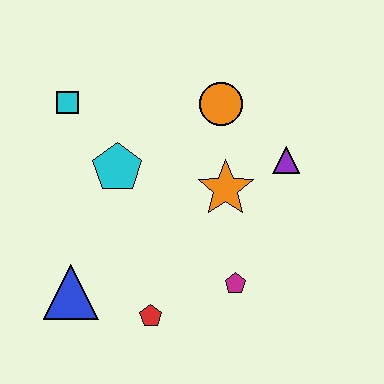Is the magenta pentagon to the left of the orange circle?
No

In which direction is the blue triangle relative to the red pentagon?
The blue triangle is to the left of the red pentagon.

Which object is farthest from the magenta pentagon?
The cyan square is farthest from the magenta pentagon.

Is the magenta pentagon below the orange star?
Yes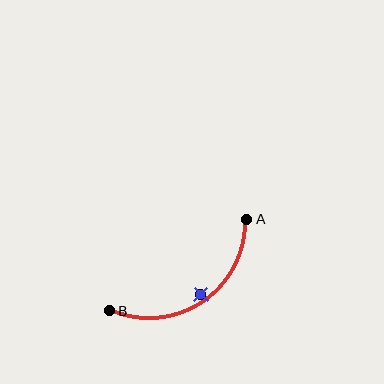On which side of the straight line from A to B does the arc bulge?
The arc bulges below the straight line connecting A and B.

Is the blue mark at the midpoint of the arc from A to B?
No — the blue mark does not lie on the arc at all. It sits slightly inside the curve.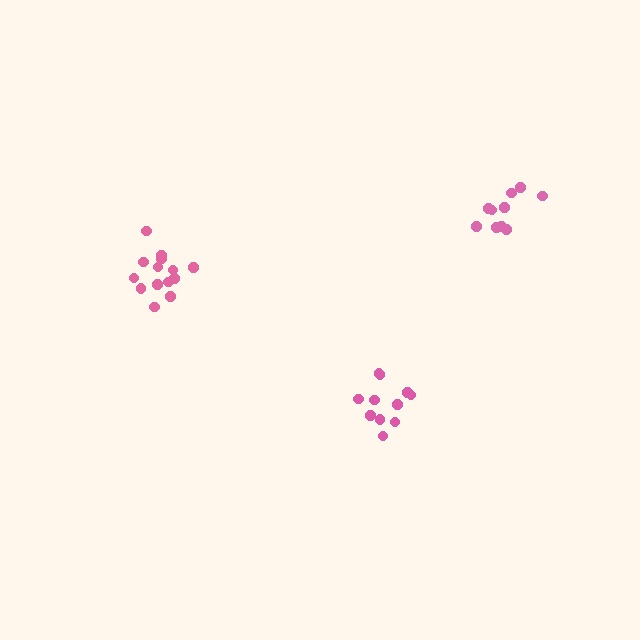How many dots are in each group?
Group 1: 10 dots, Group 2: 11 dots, Group 3: 14 dots (35 total).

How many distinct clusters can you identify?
There are 3 distinct clusters.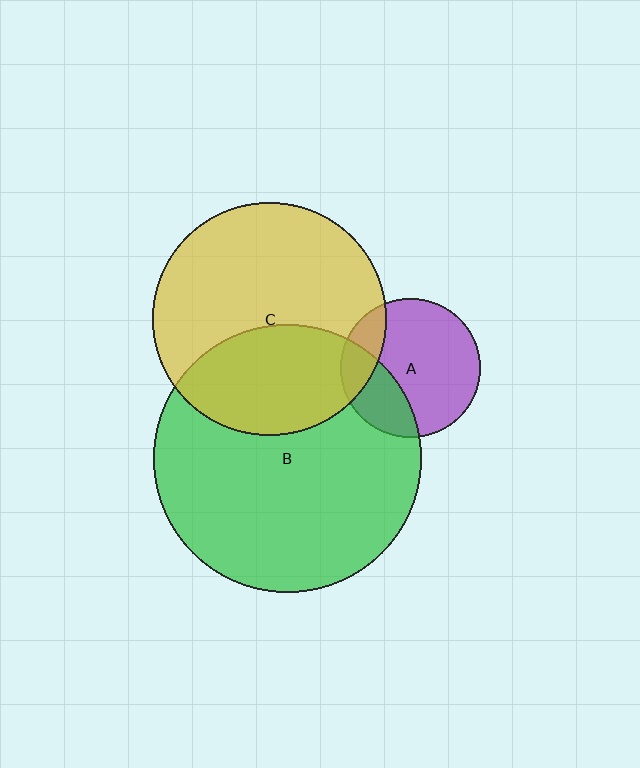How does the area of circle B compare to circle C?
Approximately 1.3 times.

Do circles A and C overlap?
Yes.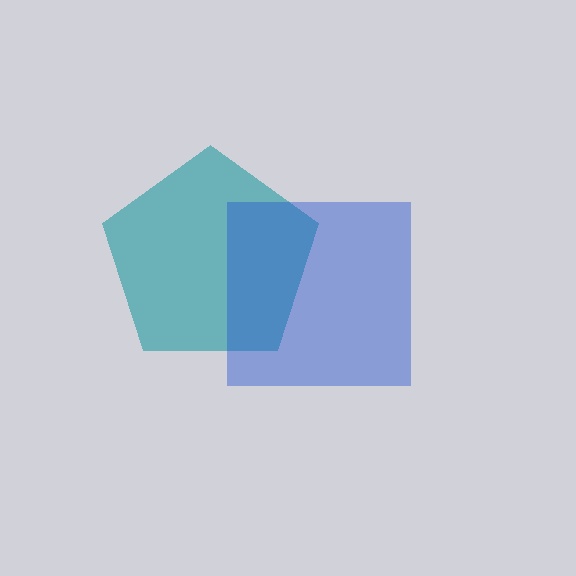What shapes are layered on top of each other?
The layered shapes are: a teal pentagon, a blue square.